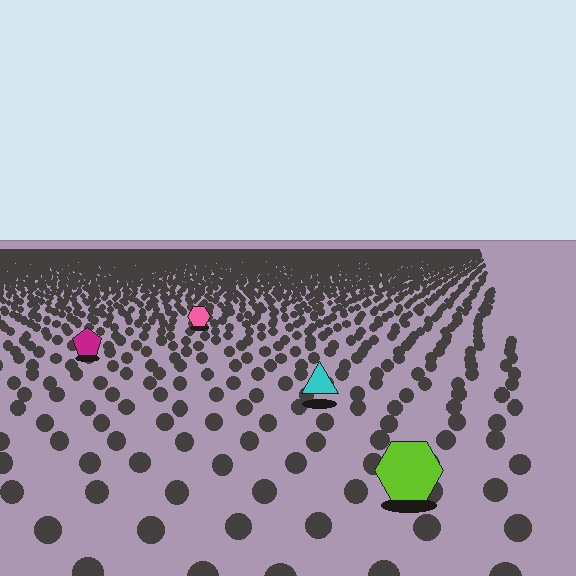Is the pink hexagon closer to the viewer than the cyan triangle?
No. The cyan triangle is closer — you can tell from the texture gradient: the ground texture is coarser near it.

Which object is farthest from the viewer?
The pink hexagon is farthest from the viewer. It appears smaller and the ground texture around it is denser.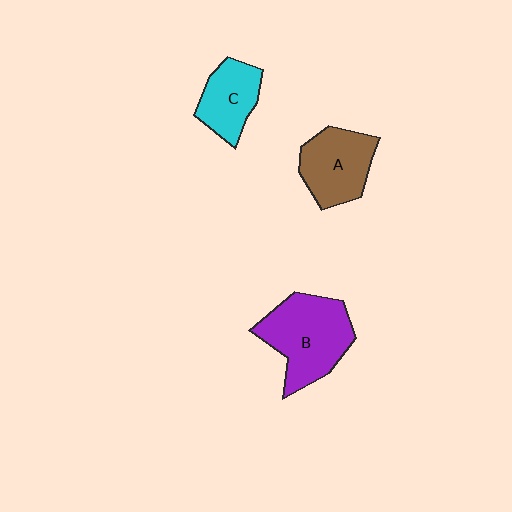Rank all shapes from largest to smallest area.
From largest to smallest: B (purple), A (brown), C (cyan).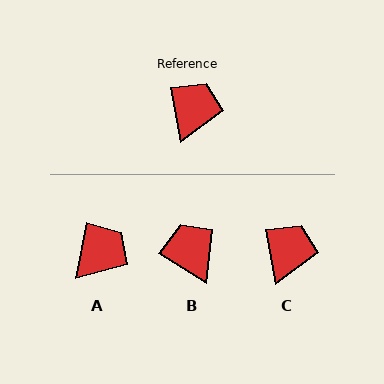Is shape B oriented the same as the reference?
No, it is off by about 47 degrees.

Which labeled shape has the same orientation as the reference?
C.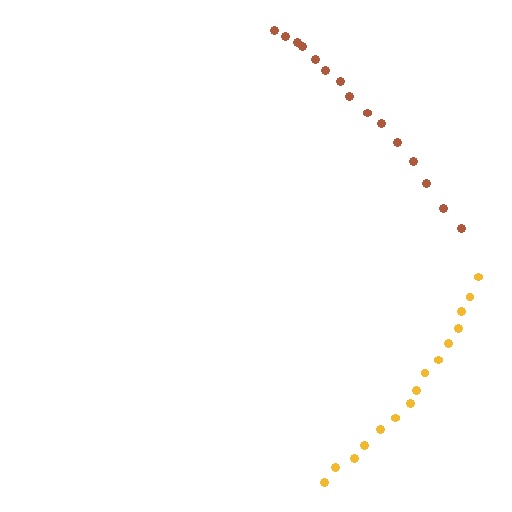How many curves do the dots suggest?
There are 2 distinct paths.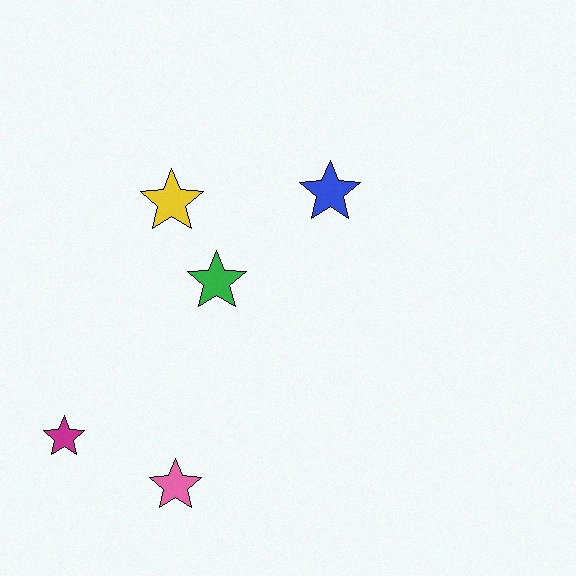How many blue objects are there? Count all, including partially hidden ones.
There is 1 blue object.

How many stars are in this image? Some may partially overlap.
There are 5 stars.